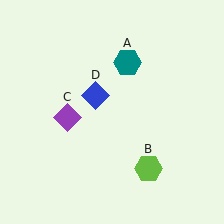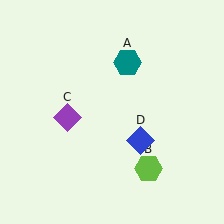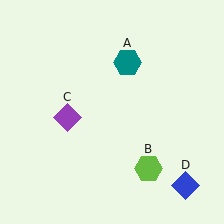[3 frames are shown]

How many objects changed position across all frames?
1 object changed position: blue diamond (object D).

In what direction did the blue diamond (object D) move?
The blue diamond (object D) moved down and to the right.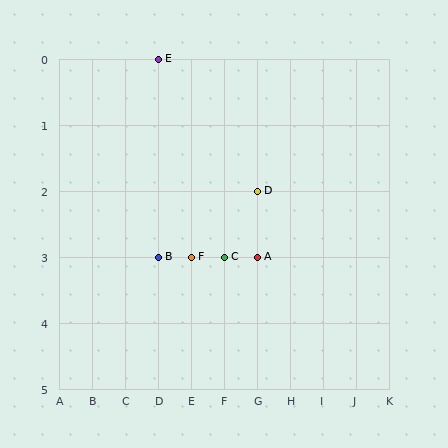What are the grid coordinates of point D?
Point D is at grid coordinates (G, 2).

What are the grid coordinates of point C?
Point C is at grid coordinates (F, 3).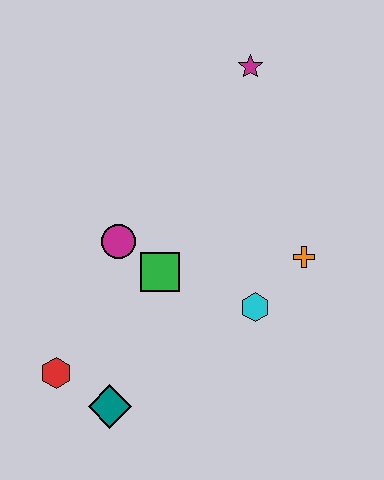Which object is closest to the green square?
The magenta circle is closest to the green square.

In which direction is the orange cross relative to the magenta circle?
The orange cross is to the right of the magenta circle.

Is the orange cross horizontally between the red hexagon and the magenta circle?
No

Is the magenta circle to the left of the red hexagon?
No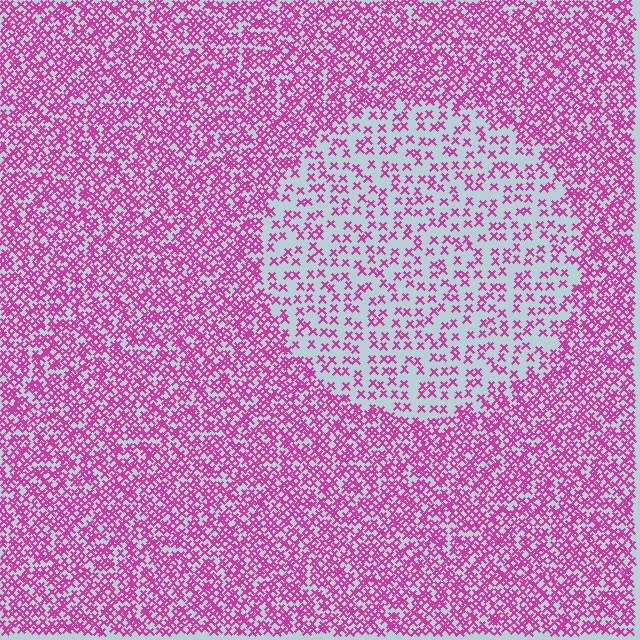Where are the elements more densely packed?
The elements are more densely packed outside the circle boundary.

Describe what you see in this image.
The image contains small magenta elements arranged at two different densities. A circle-shaped region is visible where the elements are less densely packed than the surrounding area.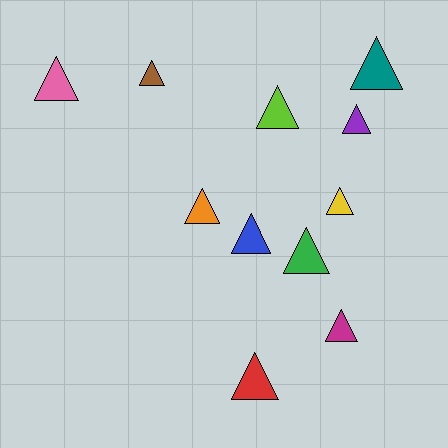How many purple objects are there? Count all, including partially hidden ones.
There is 1 purple object.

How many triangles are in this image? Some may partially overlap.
There are 11 triangles.